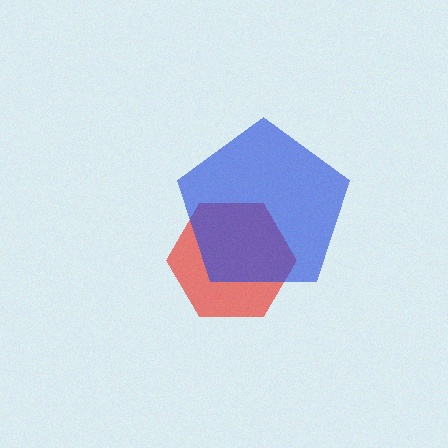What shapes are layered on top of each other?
The layered shapes are: a red hexagon, a blue pentagon.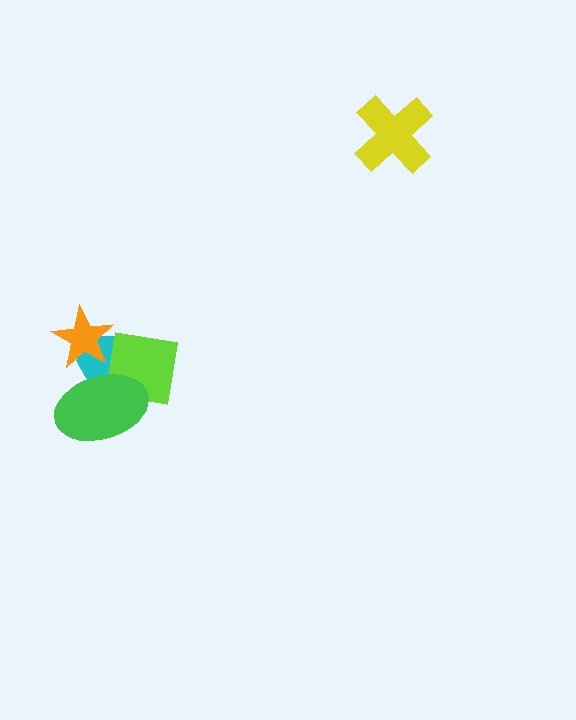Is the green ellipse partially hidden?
Yes, it is partially covered by another shape.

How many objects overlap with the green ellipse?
3 objects overlap with the green ellipse.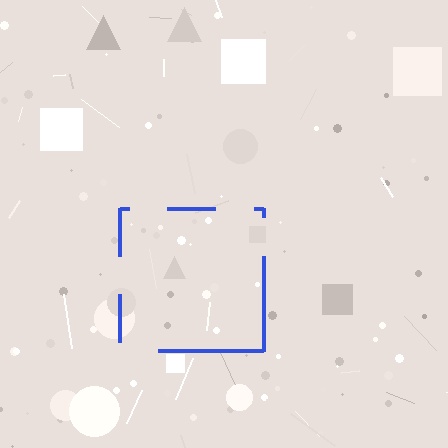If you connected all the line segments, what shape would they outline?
They would outline a square.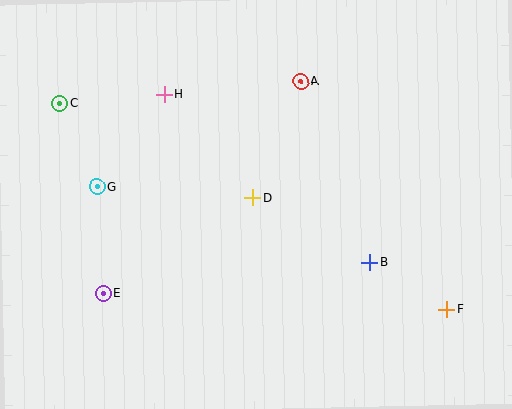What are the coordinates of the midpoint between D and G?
The midpoint between D and G is at (175, 192).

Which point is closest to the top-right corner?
Point A is closest to the top-right corner.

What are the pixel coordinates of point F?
Point F is at (447, 309).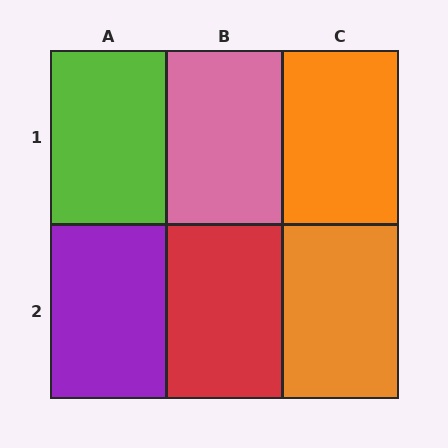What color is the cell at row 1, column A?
Lime.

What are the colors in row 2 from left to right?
Purple, red, orange.